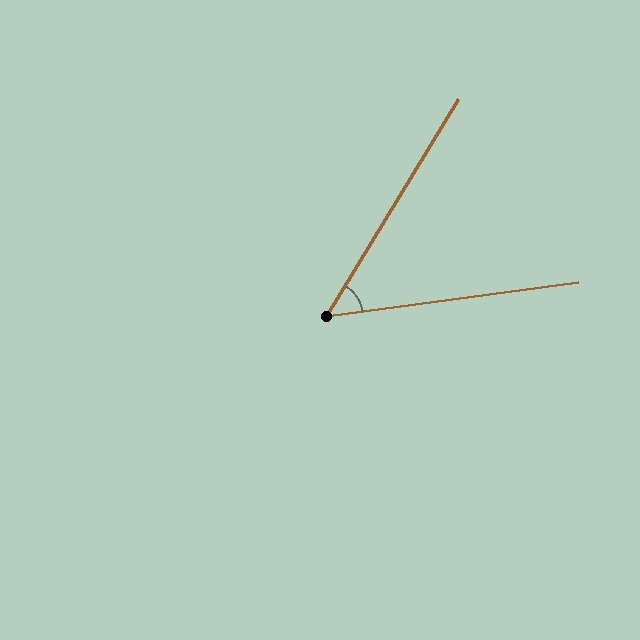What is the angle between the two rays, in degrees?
Approximately 51 degrees.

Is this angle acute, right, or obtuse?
It is acute.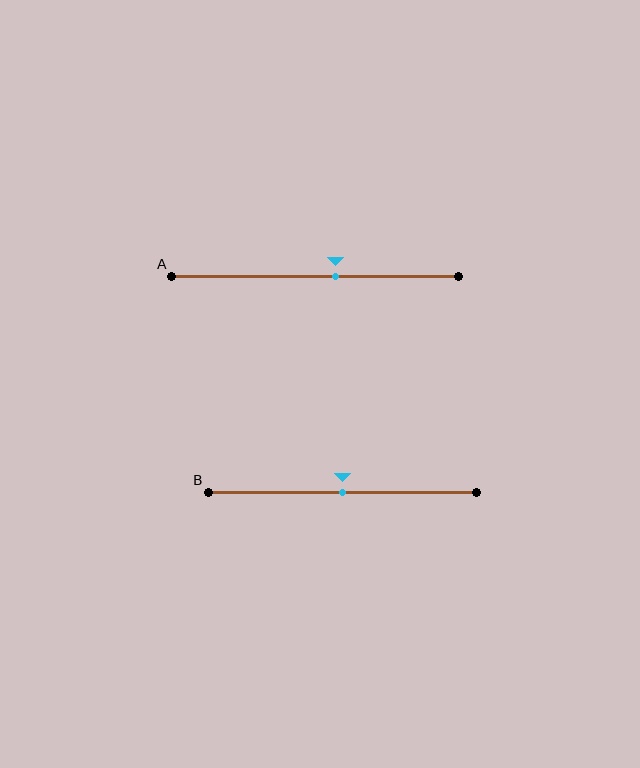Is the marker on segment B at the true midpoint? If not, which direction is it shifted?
Yes, the marker on segment B is at the true midpoint.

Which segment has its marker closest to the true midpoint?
Segment B has its marker closest to the true midpoint.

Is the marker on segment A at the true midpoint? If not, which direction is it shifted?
No, the marker on segment A is shifted to the right by about 7% of the segment length.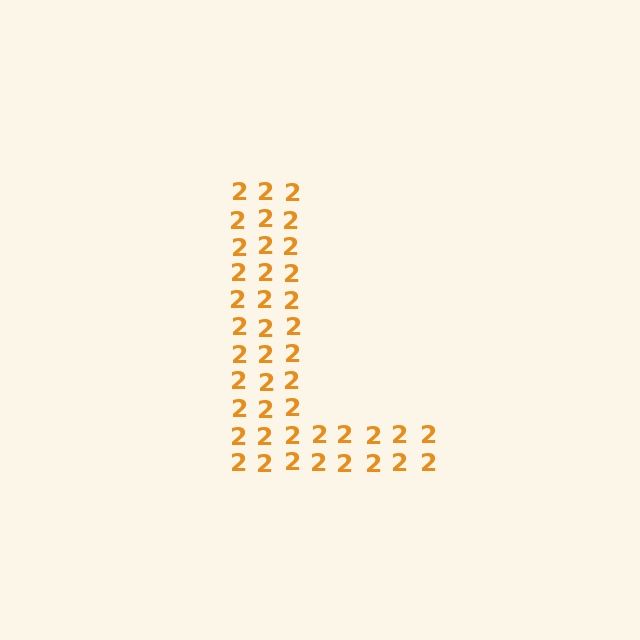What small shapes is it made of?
It is made of small digit 2's.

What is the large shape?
The large shape is the letter L.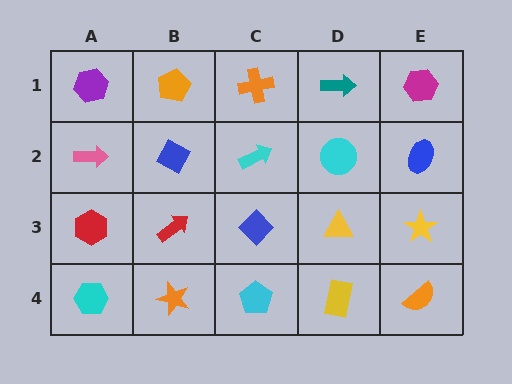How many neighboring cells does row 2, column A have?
3.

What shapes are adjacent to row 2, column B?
An orange pentagon (row 1, column B), a red arrow (row 3, column B), a pink arrow (row 2, column A), a cyan arrow (row 2, column C).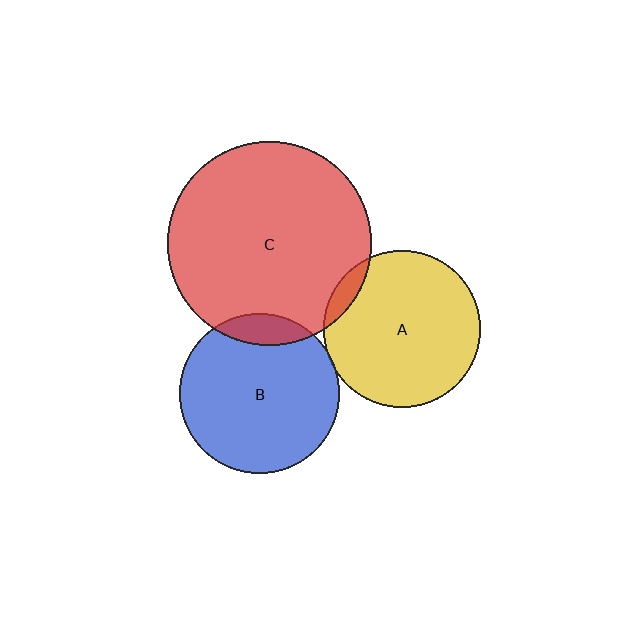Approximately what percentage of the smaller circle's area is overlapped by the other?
Approximately 10%.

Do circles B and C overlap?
Yes.